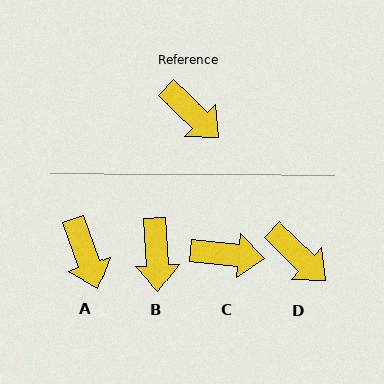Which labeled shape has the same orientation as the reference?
D.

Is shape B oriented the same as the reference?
No, it is off by about 43 degrees.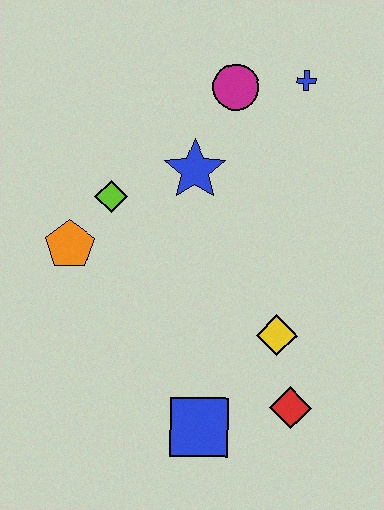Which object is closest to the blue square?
The red diamond is closest to the blue square.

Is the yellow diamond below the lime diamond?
Yes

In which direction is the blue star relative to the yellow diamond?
The blue star is above the yellow diamond.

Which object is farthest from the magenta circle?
The blue square is farthest from the magenta circle.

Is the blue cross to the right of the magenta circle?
Yes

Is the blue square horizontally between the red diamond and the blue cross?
No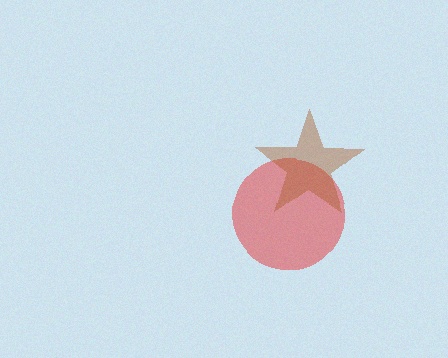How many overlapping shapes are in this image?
There are 2 overlapping shapes in the image.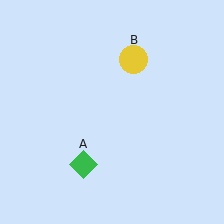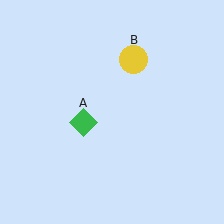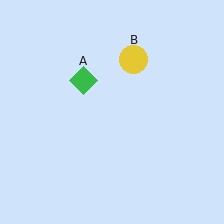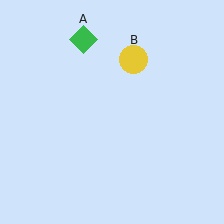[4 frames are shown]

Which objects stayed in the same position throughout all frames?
Yellow circle (object B) remained stationary.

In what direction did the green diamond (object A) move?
The green diamond (object A) moved up.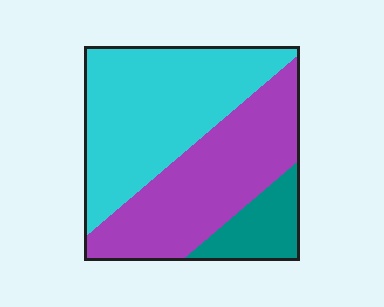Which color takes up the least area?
Teal, at roughly 15%.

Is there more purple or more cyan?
Cyan.